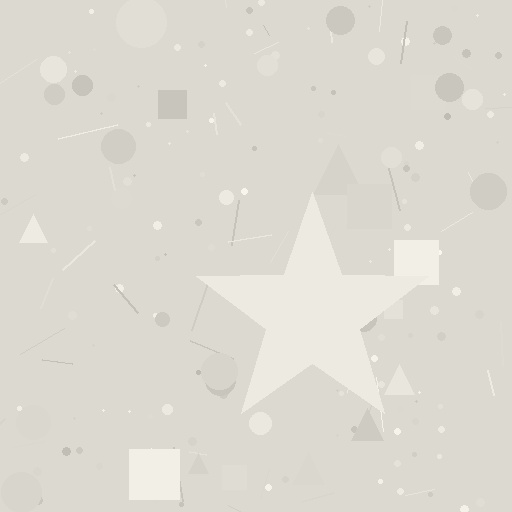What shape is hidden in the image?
A star is hidden in the image.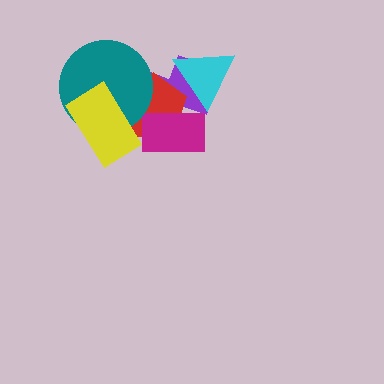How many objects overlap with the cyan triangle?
2 objects overlap with the cyan triangle.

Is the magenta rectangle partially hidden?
No, no other shape covers it.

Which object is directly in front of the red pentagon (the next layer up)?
The magenta rectangle is directly in front of the red pentagon.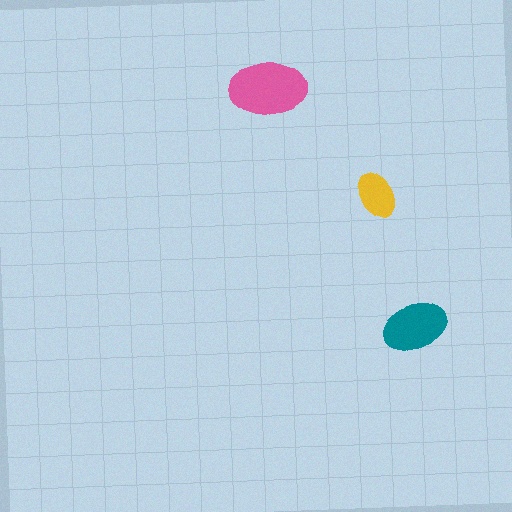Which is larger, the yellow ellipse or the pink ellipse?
The pink one.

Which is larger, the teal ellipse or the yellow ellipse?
The teal one.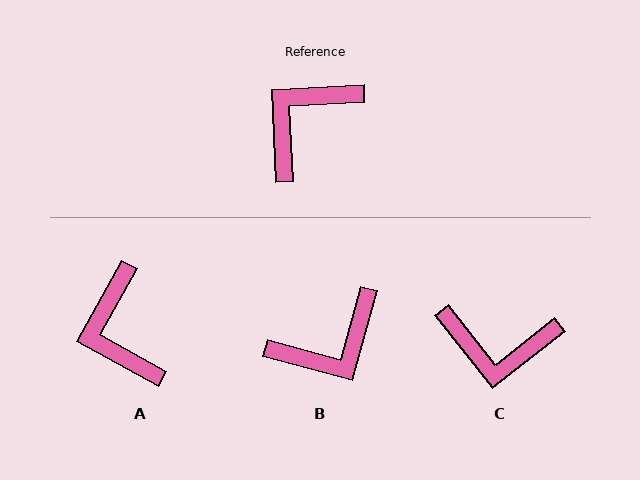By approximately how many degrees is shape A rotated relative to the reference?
Approximately 58 degrees counter-clockwise.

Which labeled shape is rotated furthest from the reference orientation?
B, about 162 degrees away.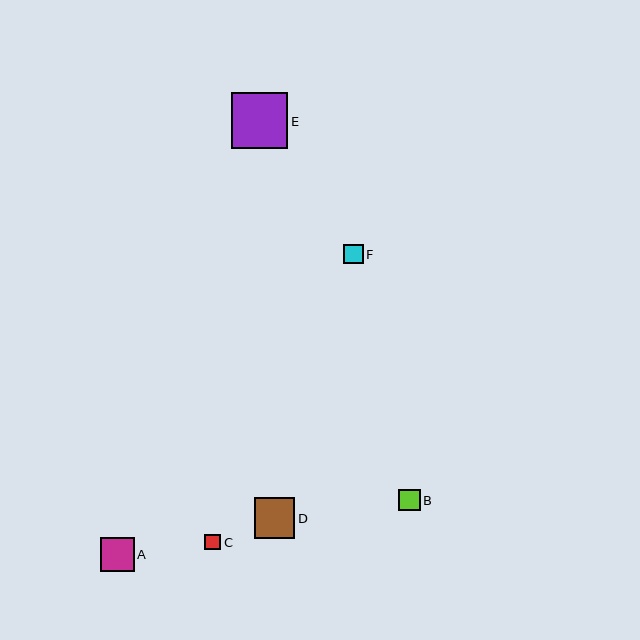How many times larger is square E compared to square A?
Square E is approximately 1.6 times the size of square A.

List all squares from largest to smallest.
From largest to smallest: E, D, A, B, F, C.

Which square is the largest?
Square E is the largest with a size of approximately 56 pixels.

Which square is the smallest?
Square C is the smallest with a size of approximately 16 pixels.